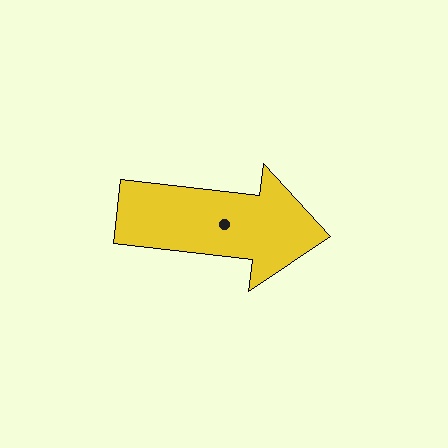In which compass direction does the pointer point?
East.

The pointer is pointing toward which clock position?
Roughly 3 o'clock.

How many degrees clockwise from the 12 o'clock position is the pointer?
Approximately 97 degrees.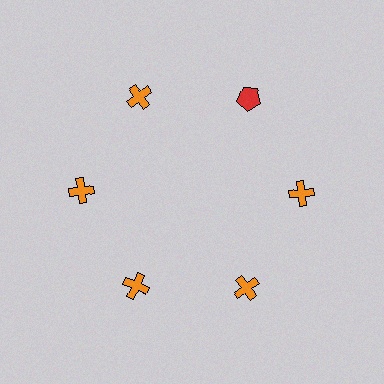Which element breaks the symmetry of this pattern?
The red pentagon at roughly the 1 o'clock position breaks the symmetry. All other shapes are orange crosses.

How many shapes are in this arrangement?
There are 6 shapes arranged in a ring pattern.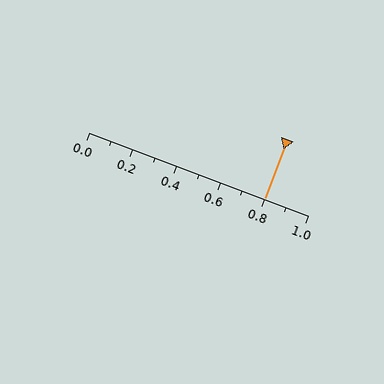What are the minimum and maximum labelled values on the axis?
The axis runs from 0.0 to 1.0.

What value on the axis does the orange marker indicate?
The marker indicates approximately 0.8.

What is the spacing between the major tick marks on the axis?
The major ticks are spaced 0.2 apart.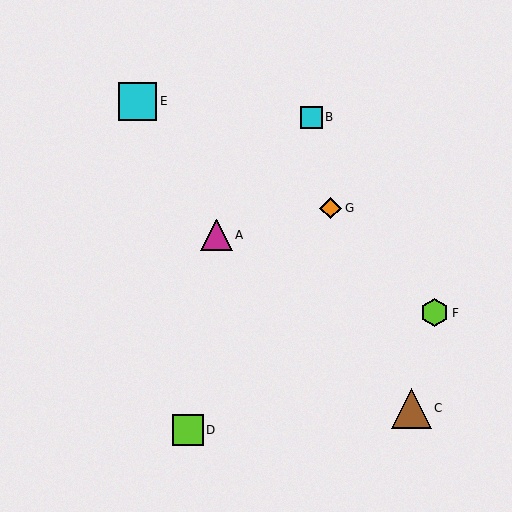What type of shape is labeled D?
Shape D is a lime square.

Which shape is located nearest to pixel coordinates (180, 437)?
The lime square (labeled D) at (188, 430) is nearest to that location.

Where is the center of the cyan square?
The center of the cyan square is at (138, 101).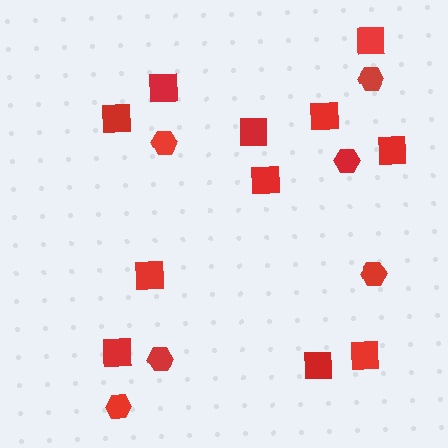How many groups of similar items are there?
There are 2 groups: one group of squares (11) and one group of hexagons (6).